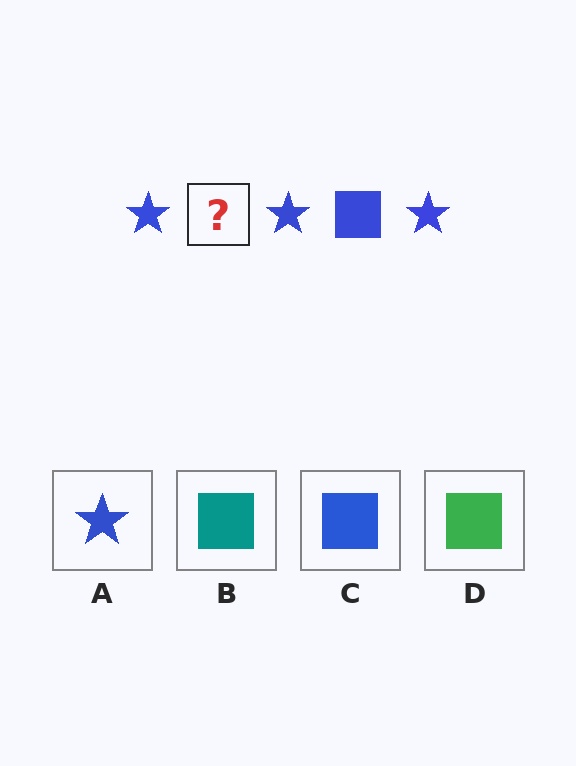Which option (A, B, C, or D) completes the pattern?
C.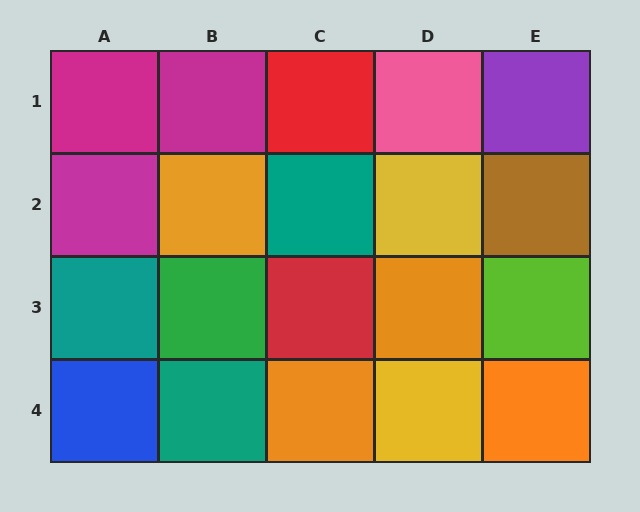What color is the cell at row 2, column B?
Orange.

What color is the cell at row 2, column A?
Magenta.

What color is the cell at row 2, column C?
Teal.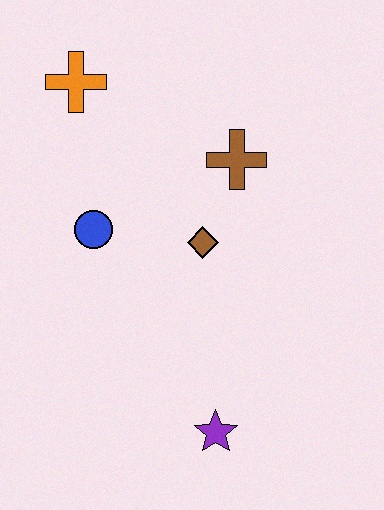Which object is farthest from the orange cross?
The purple star is farthest from the orange cross.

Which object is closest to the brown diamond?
The brown cross is closest to the brown diamond.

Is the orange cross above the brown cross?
Yes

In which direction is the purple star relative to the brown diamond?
The purple star is below the brown diamond.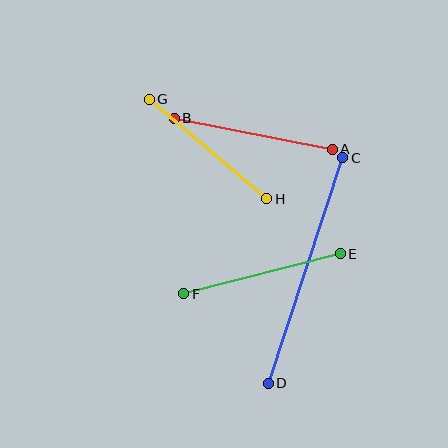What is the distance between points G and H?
The distance is approximately 154 pixels.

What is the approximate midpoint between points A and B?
The midpoint is at approximately (253, 134) pixels.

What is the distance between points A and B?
The distance is approximately 161 pixels.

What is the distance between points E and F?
The distance is approximately 162 pixels.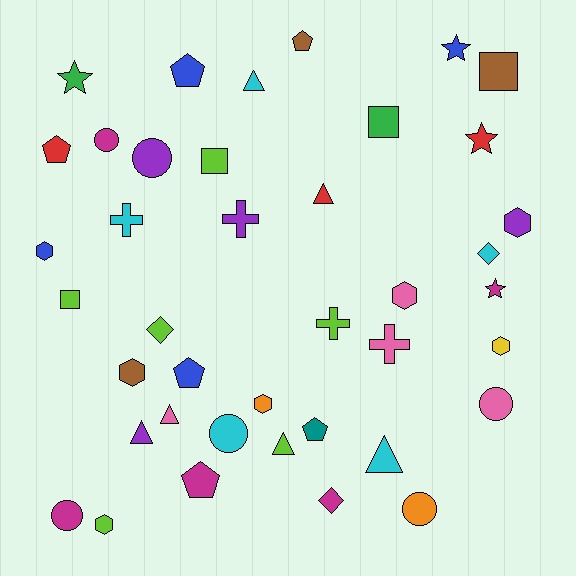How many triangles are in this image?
There are 6 triangles.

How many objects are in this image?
There are 40 objects.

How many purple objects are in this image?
There are 4 purple objects.